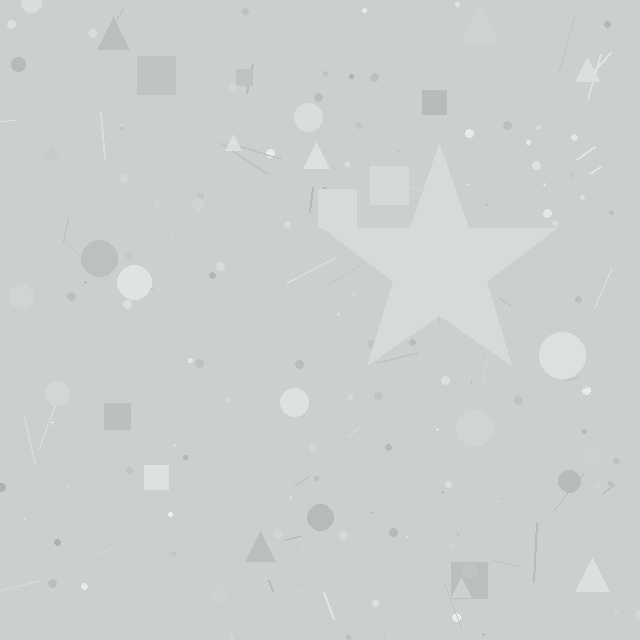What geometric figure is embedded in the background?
A star is embedded in the background.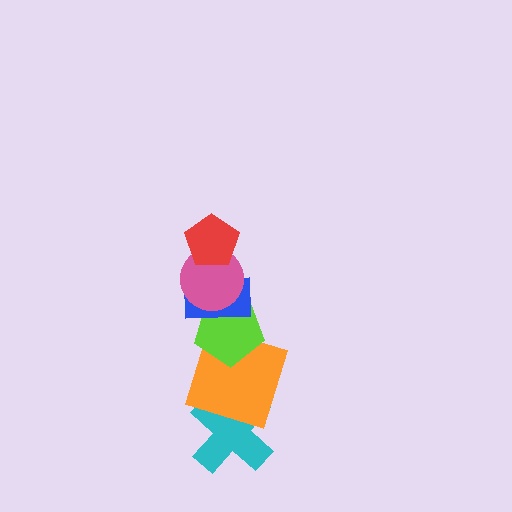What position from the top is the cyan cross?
The cyan cross is 6th from the top.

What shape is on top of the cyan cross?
The orange square is on top of the cyan cross.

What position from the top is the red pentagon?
The red pentagon is 1st from the top.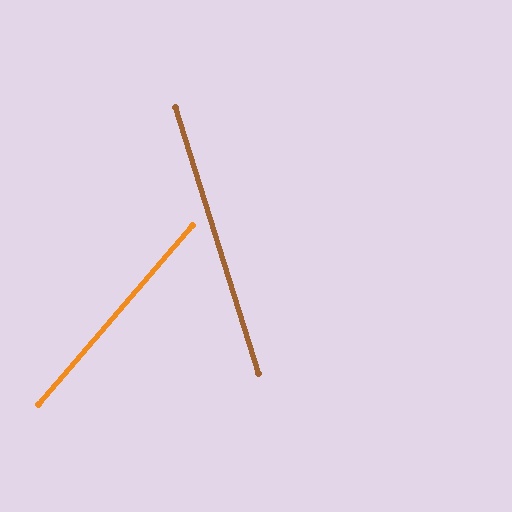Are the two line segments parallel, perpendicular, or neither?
Neither parallel nor perpendicular — they differ by about 58°.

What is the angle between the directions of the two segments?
Approximately 58 degrees.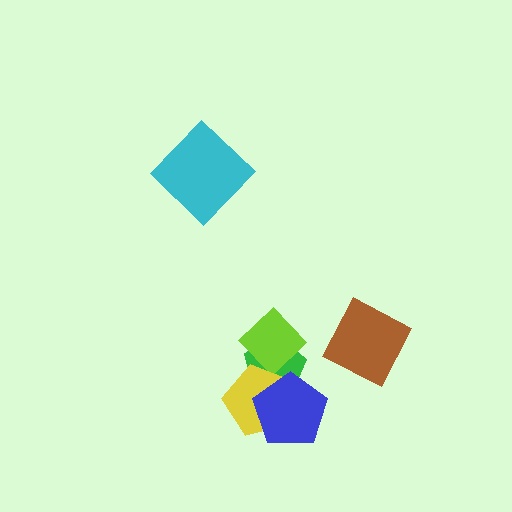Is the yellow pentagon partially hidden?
Yes, it is partially covered by another shape.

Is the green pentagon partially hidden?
Yes, it is partially covered by another shape.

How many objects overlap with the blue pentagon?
2 objects overlap with the blue pentagon.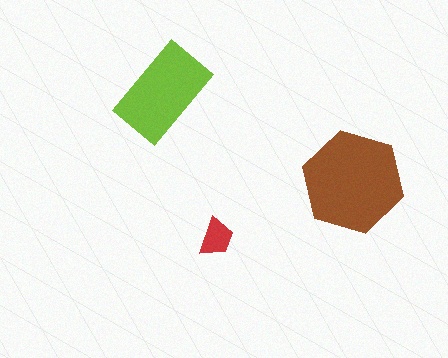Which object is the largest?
The brown hexagon.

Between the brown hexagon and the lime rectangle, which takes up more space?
The brown hexagon.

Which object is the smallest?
The red trapezoid.